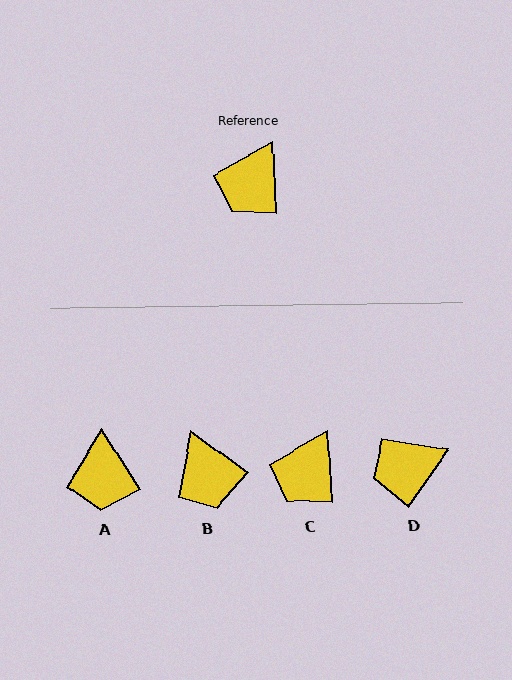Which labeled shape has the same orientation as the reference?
C.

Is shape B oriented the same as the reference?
No, it is off by about 50 degrees.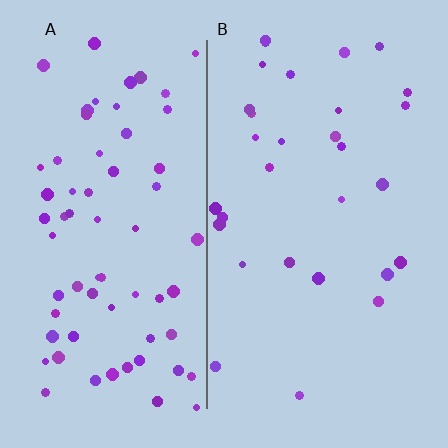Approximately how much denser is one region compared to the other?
Approximately 2.3× — region A over region B.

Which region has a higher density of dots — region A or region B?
A (the left).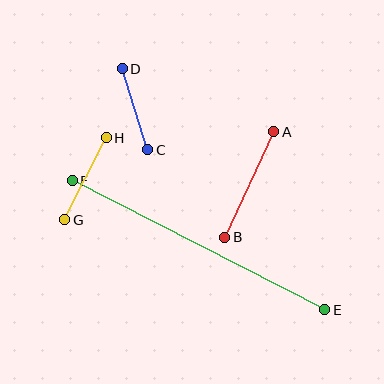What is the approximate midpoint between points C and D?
The midpoint is at approximately (135, 109) pixels.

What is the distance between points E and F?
The distance is approximately 283 pixels.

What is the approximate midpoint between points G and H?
The midpoint is at approximately (85, 179) pixels.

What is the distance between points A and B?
The distance is approximately 116 pixels.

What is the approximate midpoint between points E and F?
The midpoint is at approximately (199, 245) pixels.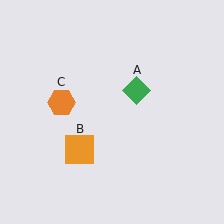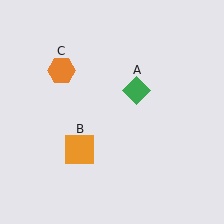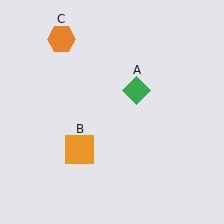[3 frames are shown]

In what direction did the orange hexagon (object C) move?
The orange hexagon (object C) moved up.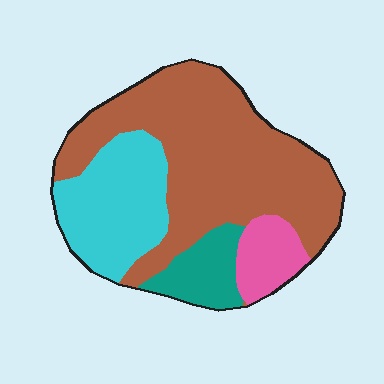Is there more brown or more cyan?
Brown.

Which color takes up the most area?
Brown, at roughly 55%.